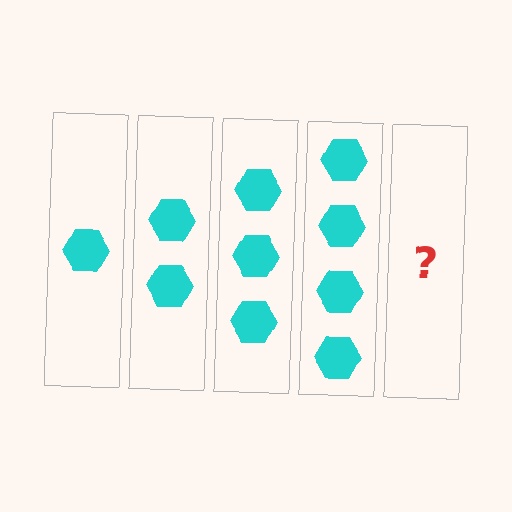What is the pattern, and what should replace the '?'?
The pattern is that each step adds one more hexagon. The '?' should be 5 hexagons.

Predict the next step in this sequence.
The next step is 5 hexagons.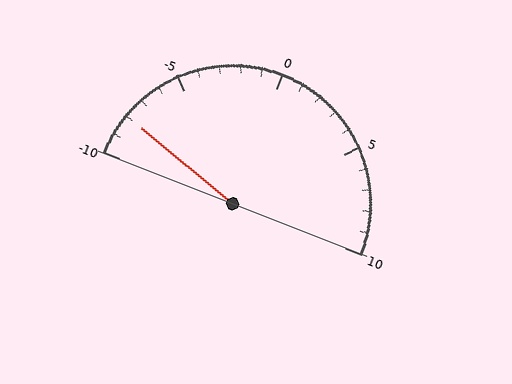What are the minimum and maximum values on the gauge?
The gauge ranges from -10 to 10.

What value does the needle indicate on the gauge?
The needle indicates approximately -8.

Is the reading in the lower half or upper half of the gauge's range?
The reading is in the lower half of the range (-10 to 10).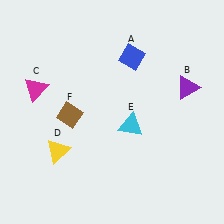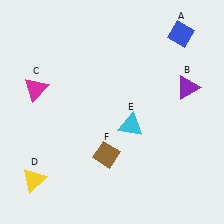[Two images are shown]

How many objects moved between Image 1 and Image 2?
3 objects moved between the two images.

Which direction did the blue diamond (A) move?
The blue diamond (A) moved right.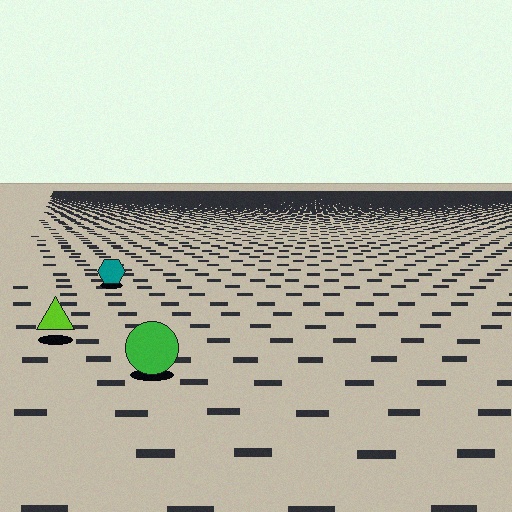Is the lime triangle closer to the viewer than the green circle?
No. The green circle is closer — you can tell from the texture gradient: the ground texture is coarser near it.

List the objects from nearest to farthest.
From nearest to farthest: the green circle, the lime triangle, the teal hexagon.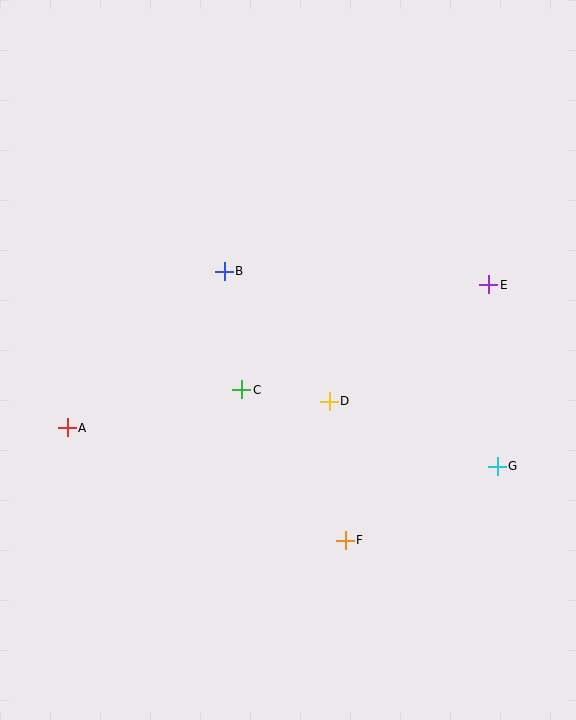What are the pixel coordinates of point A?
Point A is at (67, 428).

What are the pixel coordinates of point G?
Point G is at (497, 466).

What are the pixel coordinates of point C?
Point C is at (242, 390).